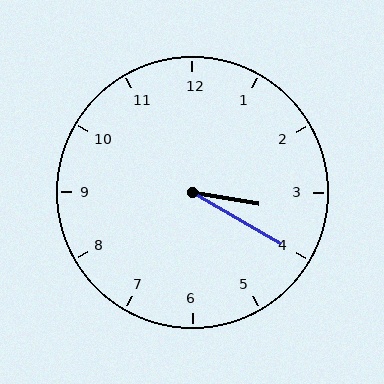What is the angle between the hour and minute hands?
Approximately 20 degrees.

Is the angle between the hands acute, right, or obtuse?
It is acute.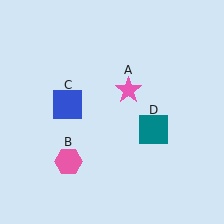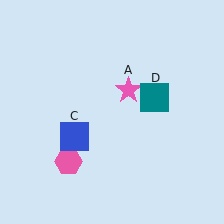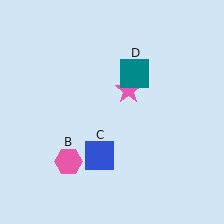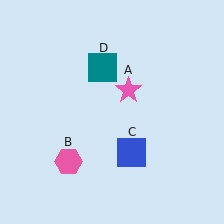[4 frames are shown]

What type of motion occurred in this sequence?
The blue square (object C), teal square (object D) rotated counterclockwise around the center of the scene.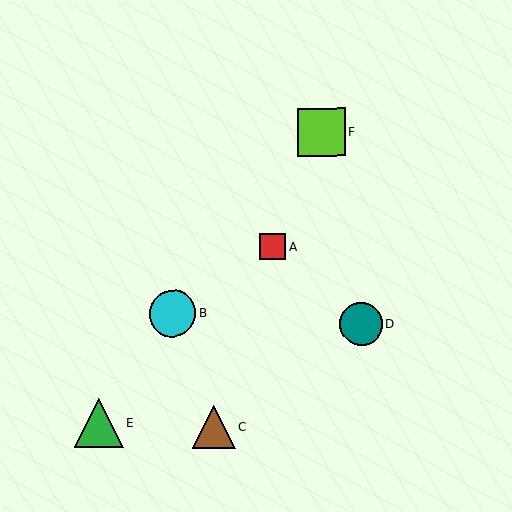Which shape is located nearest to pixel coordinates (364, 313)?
The teal circle (labeled D) at (361, 324) is nearest to that location.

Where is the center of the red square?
The center of the red square is at (272, 246).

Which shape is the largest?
The green triangle (labeled E) is the largest.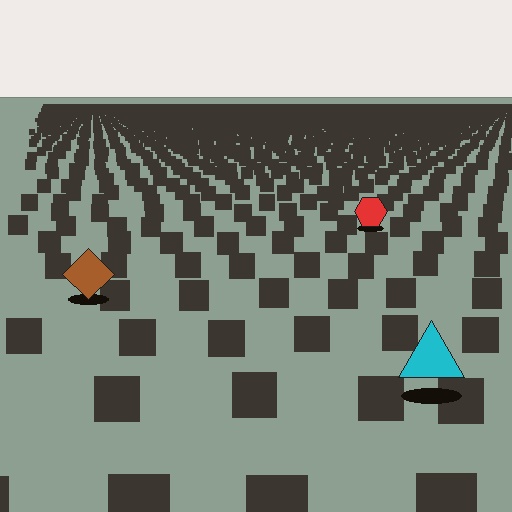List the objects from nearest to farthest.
From nearest to farthest: the cyan triangle, the brown diamond, the red hexagon.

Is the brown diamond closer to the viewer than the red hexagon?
Yes. The brown diamond is closer — you can tell from the texture gradient: the ground texture is coarser near it.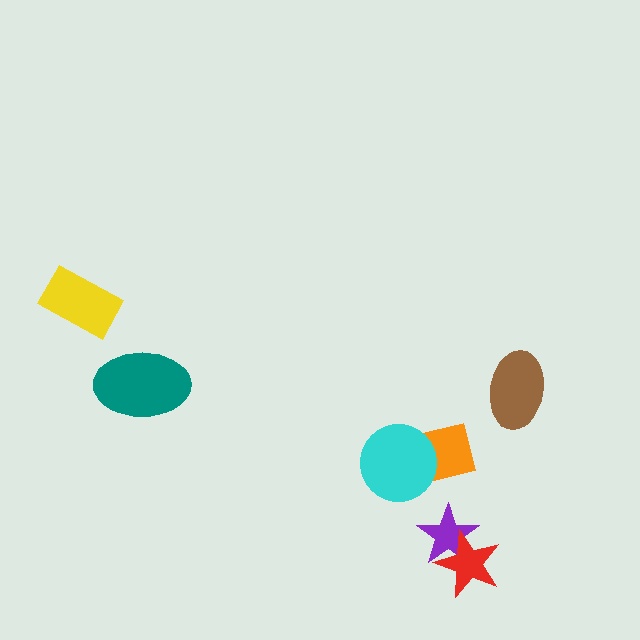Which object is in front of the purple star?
The red star is in front of the purple star.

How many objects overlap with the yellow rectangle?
0 objects overlap with the yellow rectangle.